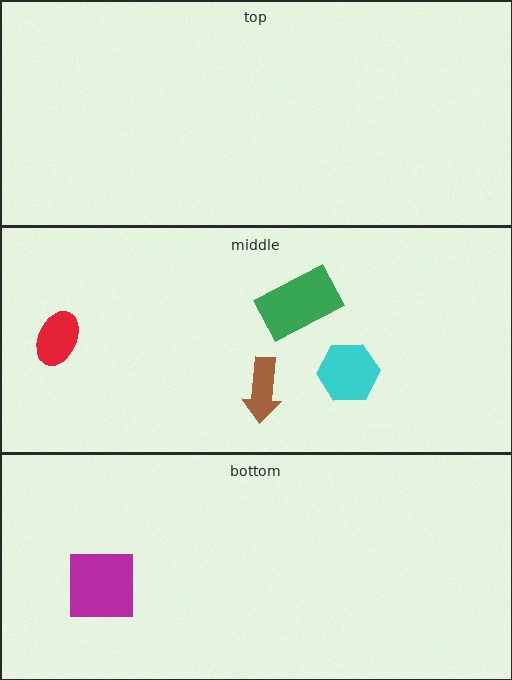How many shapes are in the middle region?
4.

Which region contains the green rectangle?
The middle region.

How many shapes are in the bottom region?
1.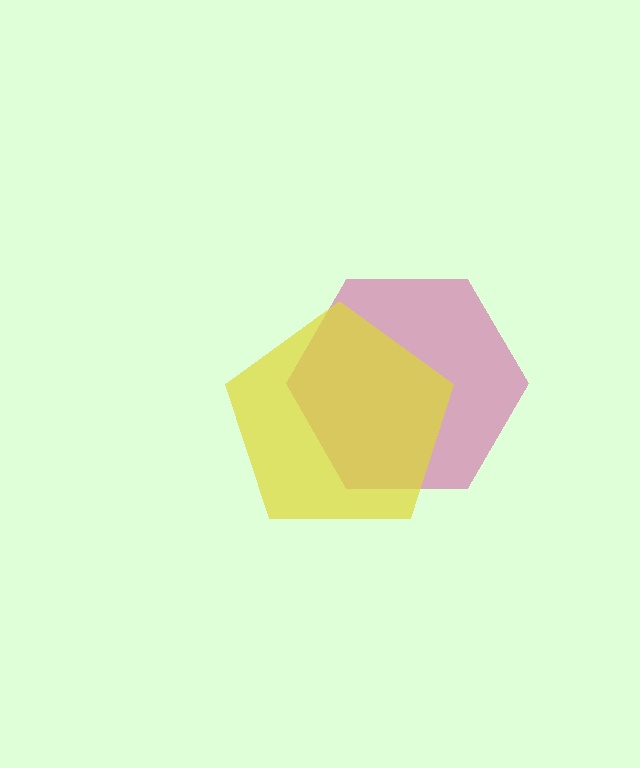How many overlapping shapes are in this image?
There are 2 overlapping shapes in the image.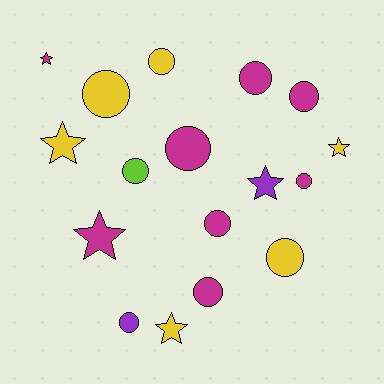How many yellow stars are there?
There are 3 yellow stars.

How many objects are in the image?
There are 17 objects.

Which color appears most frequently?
Magenta, with 8 objects.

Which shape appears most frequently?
Circle, with 11 objects.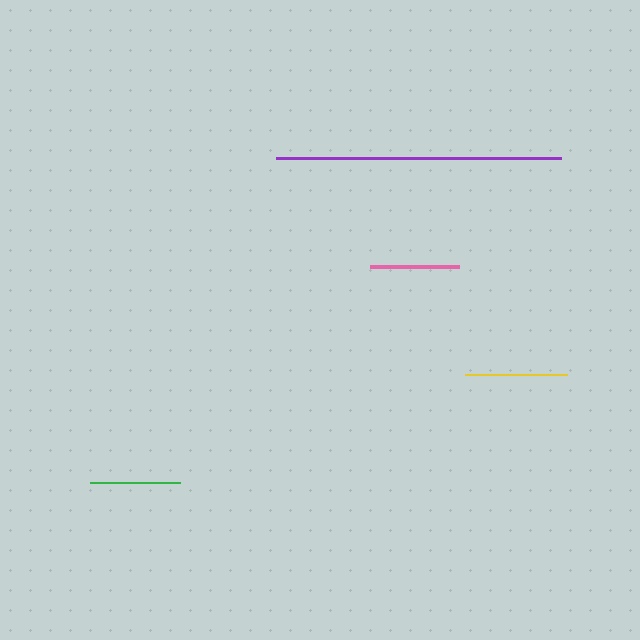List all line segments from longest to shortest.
From longest to shortest: purple, yellow, green, pink.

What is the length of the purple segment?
The purple segment is approximately 286 pixels long.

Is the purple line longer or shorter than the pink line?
The purple line is longer than the pink line.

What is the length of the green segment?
The green segment is approximately 90 pixels long.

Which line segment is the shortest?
The pink line is the shortest at approximately 90 pixels.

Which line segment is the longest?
The purple line is the longest at approximately 286 pixels.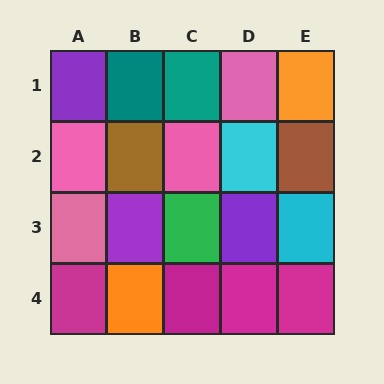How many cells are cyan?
2 cells are cyan.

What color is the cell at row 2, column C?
Pink.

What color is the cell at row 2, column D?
Cyan.